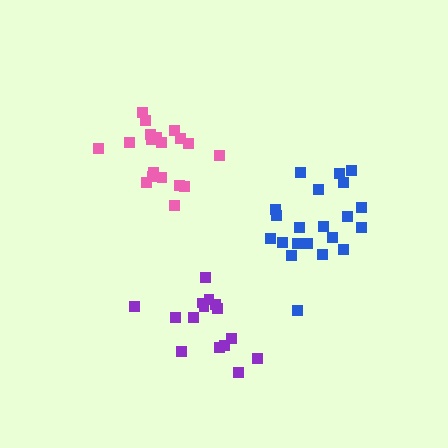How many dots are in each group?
Group 1: 19 dots, Group 2: 21 dots, Group 3: 16 dots (56 total).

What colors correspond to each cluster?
The clusters are colored: pink, blue, purple.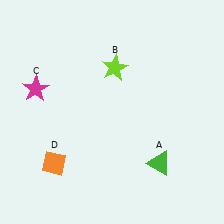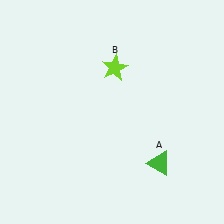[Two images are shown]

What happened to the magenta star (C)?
The magenta star (C) was removed in Image 2. It was in the top-left area of Image 1.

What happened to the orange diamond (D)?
The orange diamond (D) was removed in Image 2. It was in the bottom-left area of Image 1.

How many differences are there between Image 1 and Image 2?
There are 2 differences between the two images.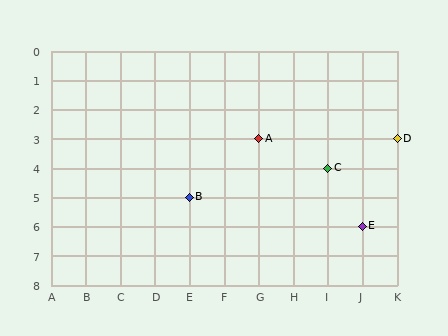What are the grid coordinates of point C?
Point C is at grid coordinates (I, 4).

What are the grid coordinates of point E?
Point E is at grid coordinates (J, 6).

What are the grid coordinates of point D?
Point D is at grid coordinates (K, 3).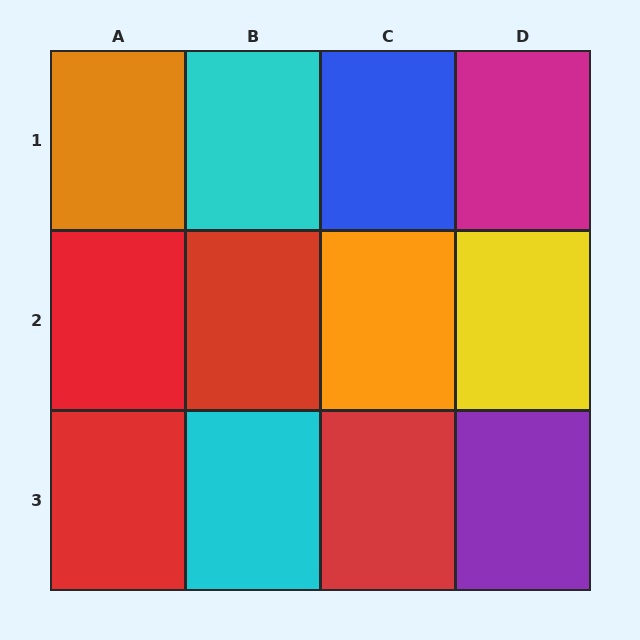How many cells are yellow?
1 cell is yellow.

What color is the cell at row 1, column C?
Blue.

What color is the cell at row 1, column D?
Magenta.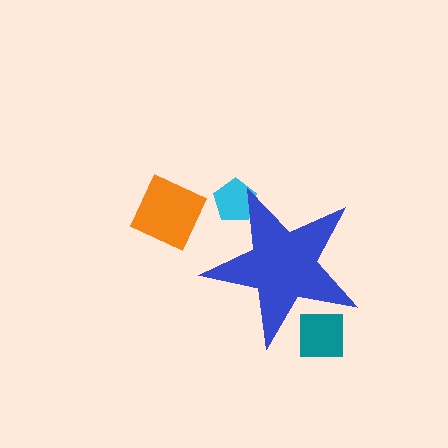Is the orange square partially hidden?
No, the orange square is fully visible.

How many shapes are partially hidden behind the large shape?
2 shapes are partially hidden.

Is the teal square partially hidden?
Yes, the teal square is partially hidden behind the blue star.